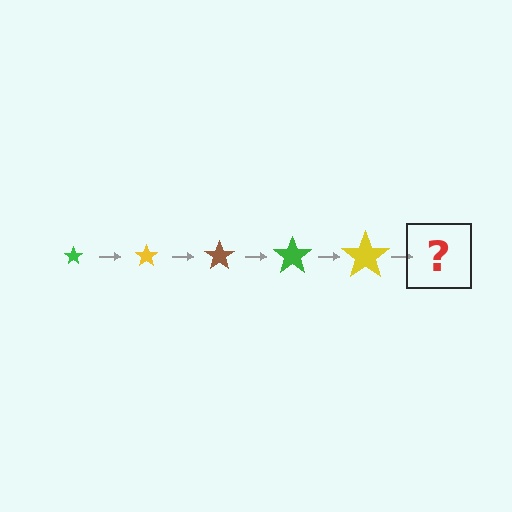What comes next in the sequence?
The next element should be a brown star, larger than the previous one.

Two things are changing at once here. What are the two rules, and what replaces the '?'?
The two rules are that the star grows larger each step and the color cycles through green, yellow, and brown. The '?' should be a brown star, larger than the previous one.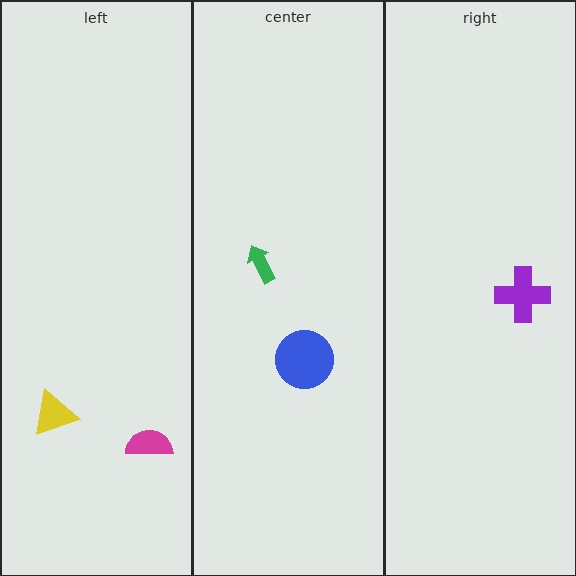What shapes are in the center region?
The blue circle, the green arrow.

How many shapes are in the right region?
1.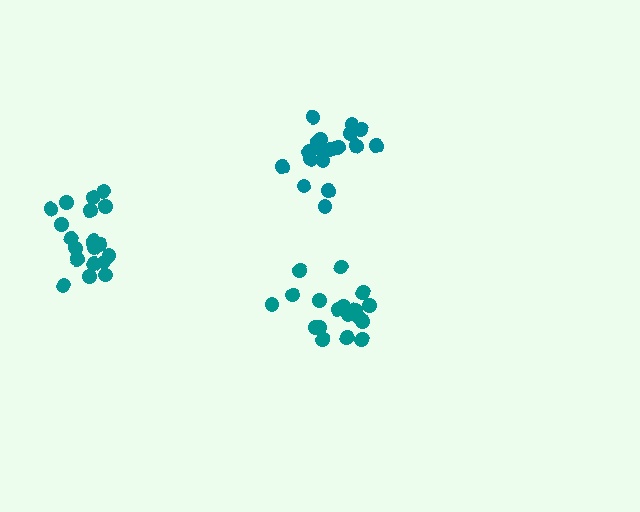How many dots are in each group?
Group 1: 18 dots, Group 2: 20 dots, Group 3: 18 dots (56 total).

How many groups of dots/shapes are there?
There are 3 groups.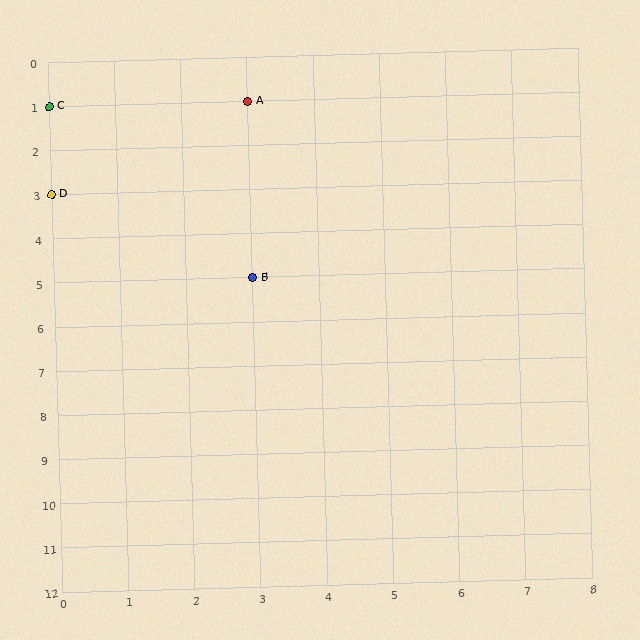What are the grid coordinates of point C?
Point C is at grid coordinates (0, 1).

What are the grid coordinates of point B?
Point B is at grid coordinates (3, 5).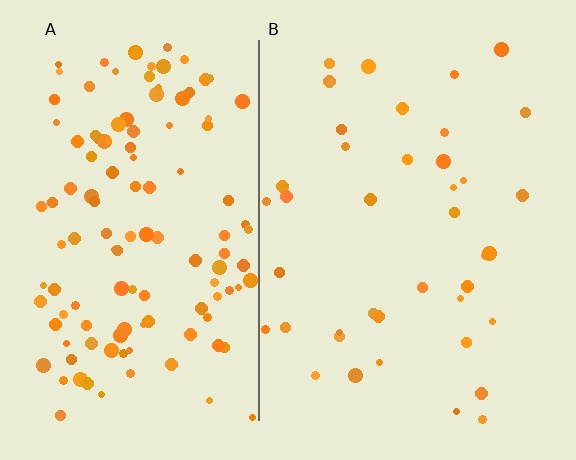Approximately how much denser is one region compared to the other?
Approximately 3.2× — region A over region B.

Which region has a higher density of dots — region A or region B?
A (the left).